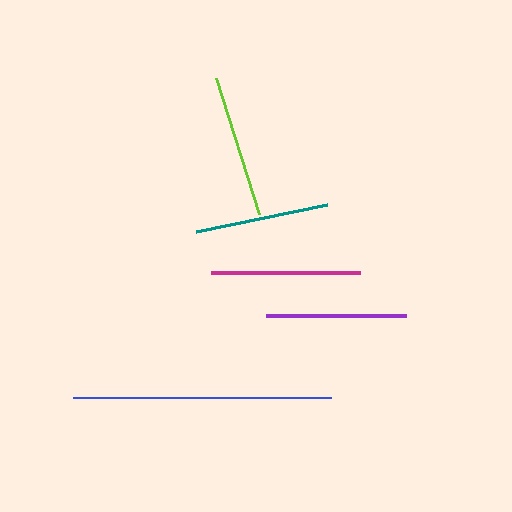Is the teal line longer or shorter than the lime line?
The lime line is longer than the teal line.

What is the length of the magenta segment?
The magenta segment is approximately 149 pixels long.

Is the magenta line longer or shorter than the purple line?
The magenta line is longer than the purple line.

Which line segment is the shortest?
The teal line is the shortest at approximately 134 pixels.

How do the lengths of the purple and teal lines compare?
The purple and teal lines are approximately the same length.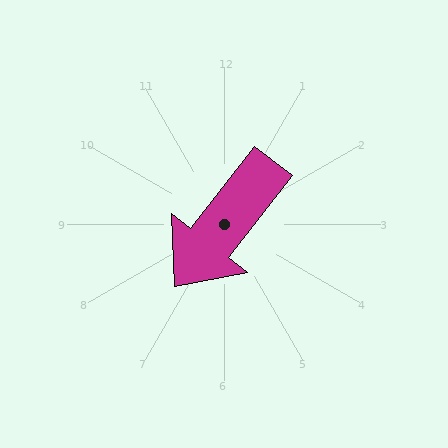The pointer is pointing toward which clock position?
Roughly 7 o'clock.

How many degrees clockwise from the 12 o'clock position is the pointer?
Approximately 218 degrees.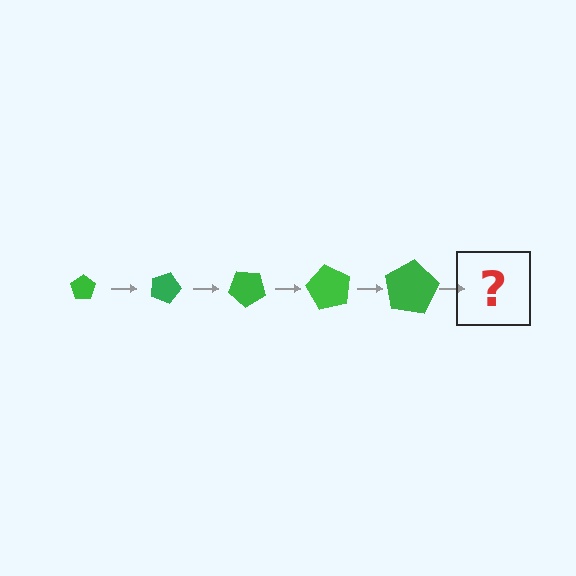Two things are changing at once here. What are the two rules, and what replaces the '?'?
The two rules are that the pentagon grows larger each step and it rotates 20 degrees each step. The '?' should be a pentagon, larger than the previous one and rotated 100 degrees from the start.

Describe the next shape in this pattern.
It should be a pentagon, larger than the previous one and rotated 100 degrees from the start.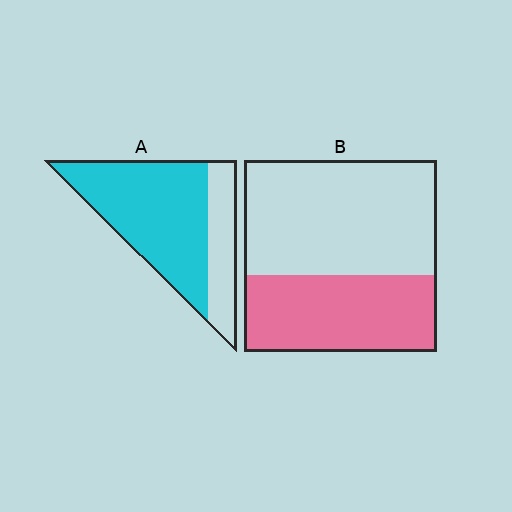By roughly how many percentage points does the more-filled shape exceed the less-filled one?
By roughly 30 percentage points (A over B).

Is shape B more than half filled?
No.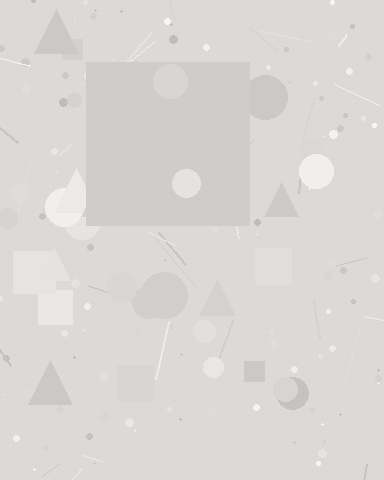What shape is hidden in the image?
A square is hidden in the image.